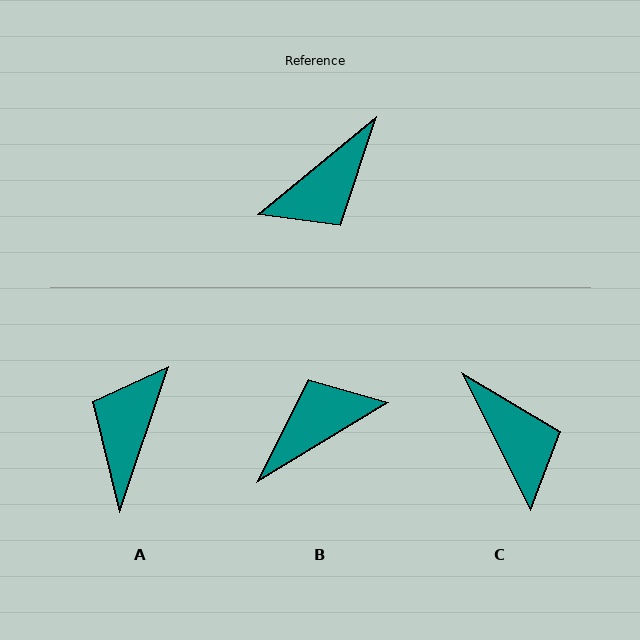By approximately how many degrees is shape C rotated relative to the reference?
Approximately 77 degrees counter-clockwise.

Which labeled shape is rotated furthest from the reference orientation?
B, about 172 degrees away.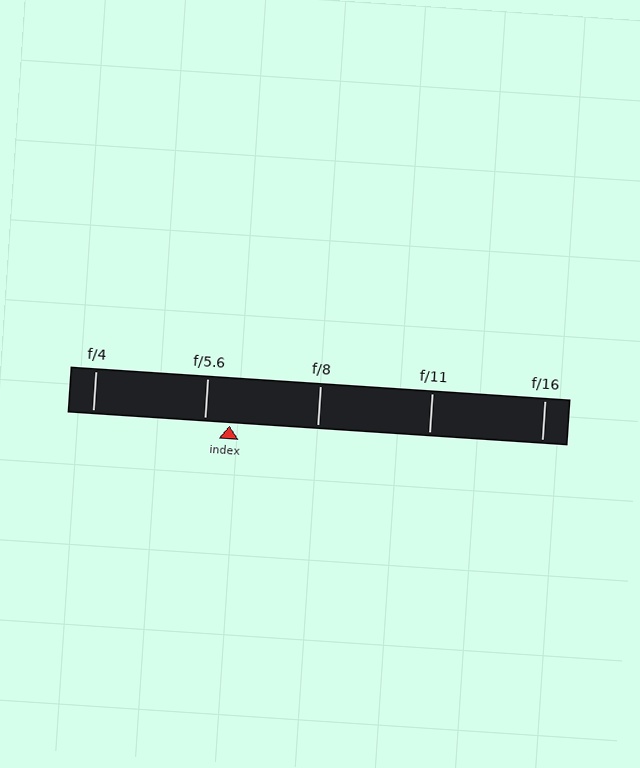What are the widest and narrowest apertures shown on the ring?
The widest aperture shown is f/4 and the narrowest is f/16.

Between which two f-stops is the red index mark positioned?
The index mark is between f/5.6 and f/8.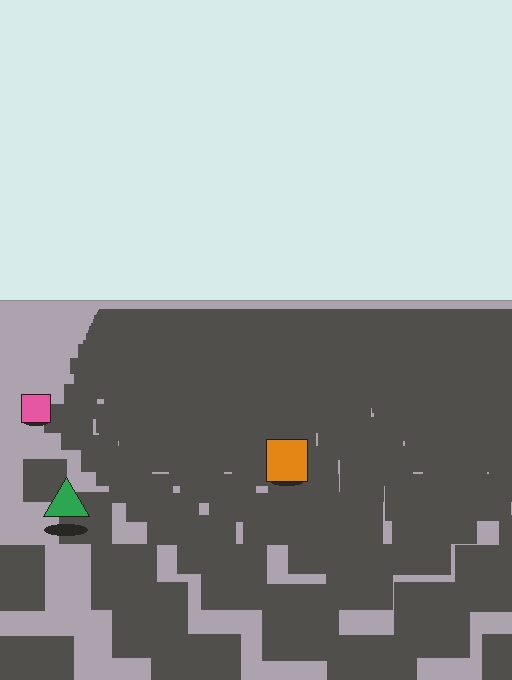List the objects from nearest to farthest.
From nearest to farthest: the green triangle, the orange square, the pink square.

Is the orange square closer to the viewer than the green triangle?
No. The green triangle is closer — you can tell from the texture gradient: the ground texture is coarser near it.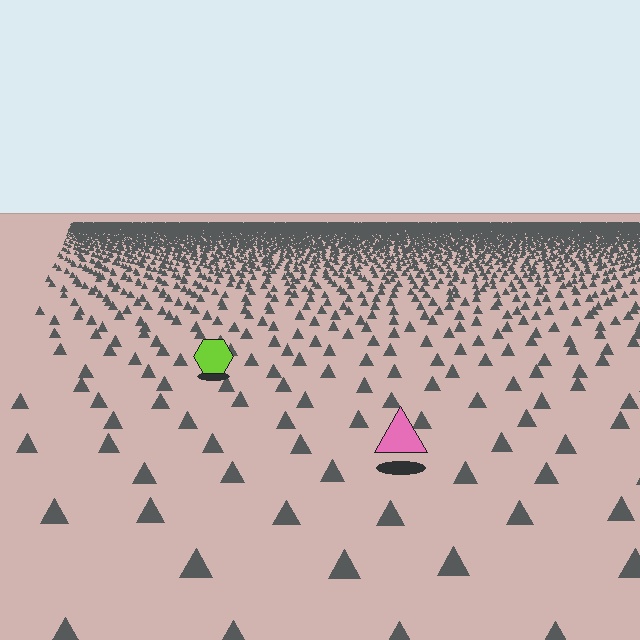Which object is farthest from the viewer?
The lime hexagon is farthest from the viewer. It appears smaller and the ground texture around it is denser.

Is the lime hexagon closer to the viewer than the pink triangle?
No. The pink triangle is closer — you can tell from the texture gradient: the ground texture is coarser near it.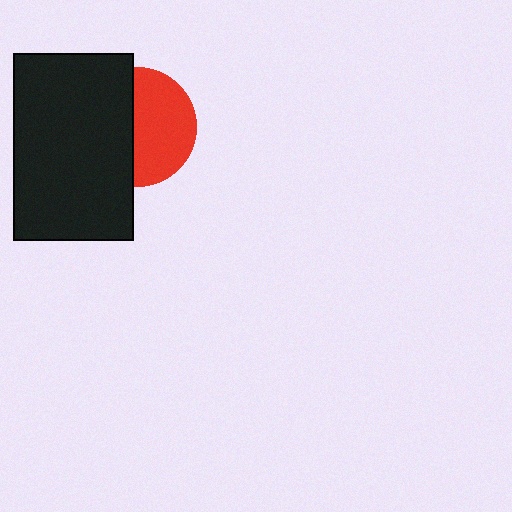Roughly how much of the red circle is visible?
About half of it is visible (roughly 54%).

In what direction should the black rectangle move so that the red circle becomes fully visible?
The black rectangle should move left. That is the shortest direction to clear the overlap and leave the red circle fully visible.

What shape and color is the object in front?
The object in front is a black rectangle.